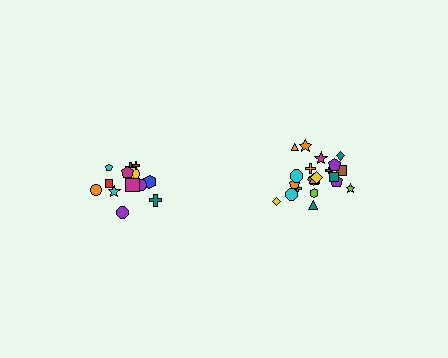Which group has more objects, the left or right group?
The right group.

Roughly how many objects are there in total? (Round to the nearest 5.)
Roughly 35 objects in total.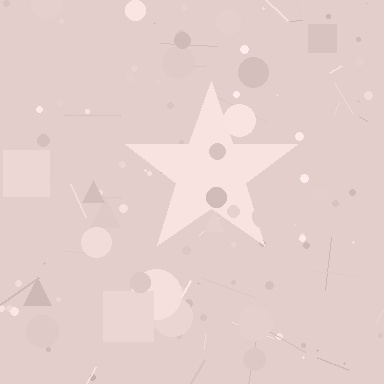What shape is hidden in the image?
A star is hidden in the image.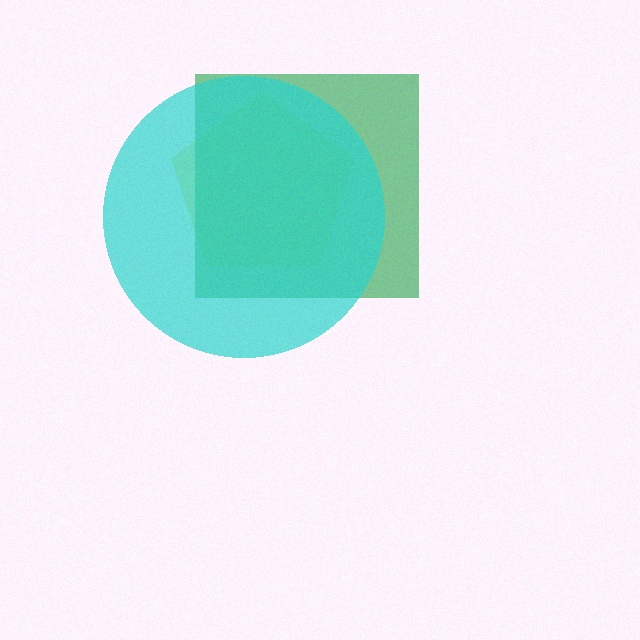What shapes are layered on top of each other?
The layered shapes are: a yellow pentagon, a green square, a cyan circle.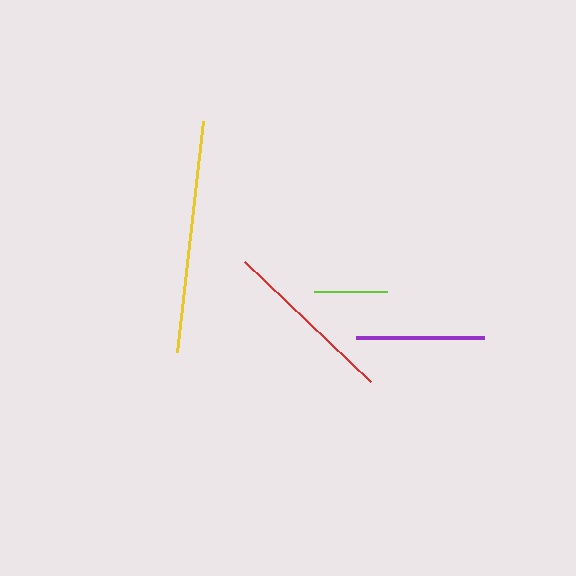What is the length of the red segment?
The red segment is approximately 174 pixels long.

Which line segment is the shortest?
The lime line is the shortest at approximately 73 pixels.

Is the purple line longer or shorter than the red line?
The red line is longer than the purple line.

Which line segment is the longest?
The yellow line is the longest at approximately 232 pixels.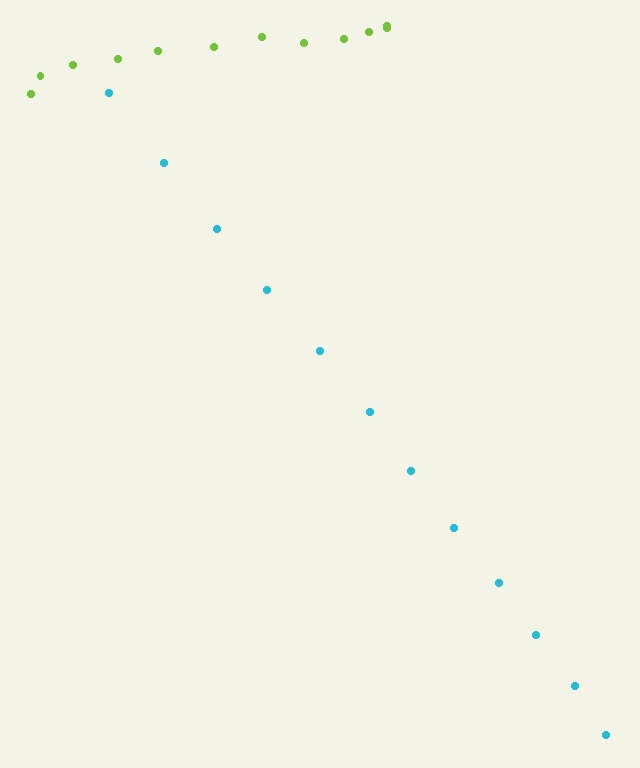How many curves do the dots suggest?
There are 2 distinct paths.